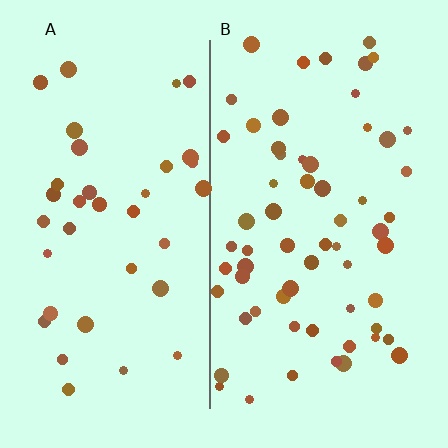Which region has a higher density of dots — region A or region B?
B (the right).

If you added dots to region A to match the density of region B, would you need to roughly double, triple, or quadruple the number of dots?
Approximately double.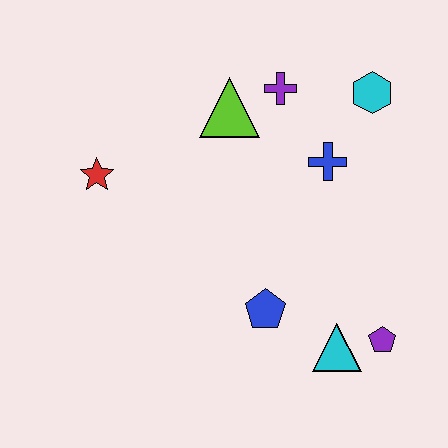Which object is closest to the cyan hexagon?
The blue cross is closest to the cyan hexagon.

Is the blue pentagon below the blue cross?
Yes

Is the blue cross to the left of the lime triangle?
No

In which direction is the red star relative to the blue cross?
The red star is to the left of the blue cross.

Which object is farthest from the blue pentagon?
The cyan hexagon is farthest from the blue pentagon.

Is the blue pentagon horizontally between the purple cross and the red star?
Yes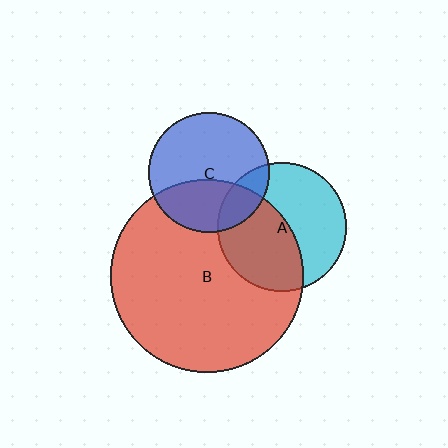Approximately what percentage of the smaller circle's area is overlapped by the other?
Approximately 15%.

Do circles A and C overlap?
Yes.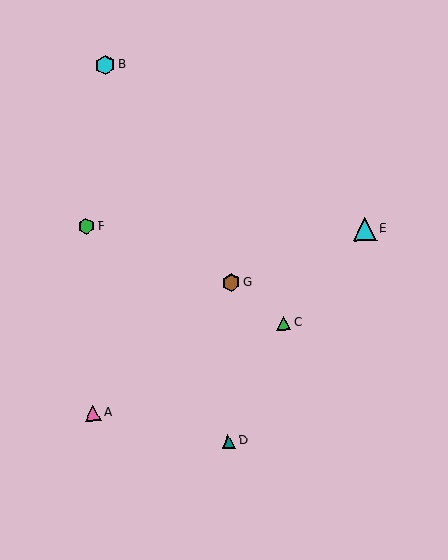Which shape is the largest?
The cyan triangle (labeled E) is the largest.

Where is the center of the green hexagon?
The center of the green hexagon is at (87, 226).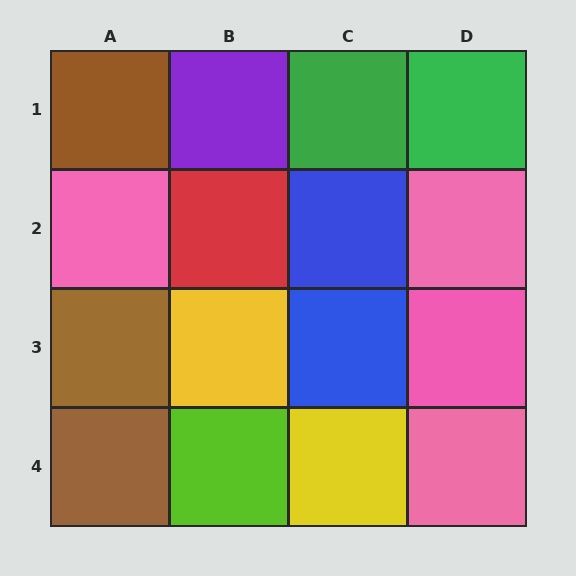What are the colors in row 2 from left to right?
Pink, red, blue, pink.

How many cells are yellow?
2 cells are yellow.